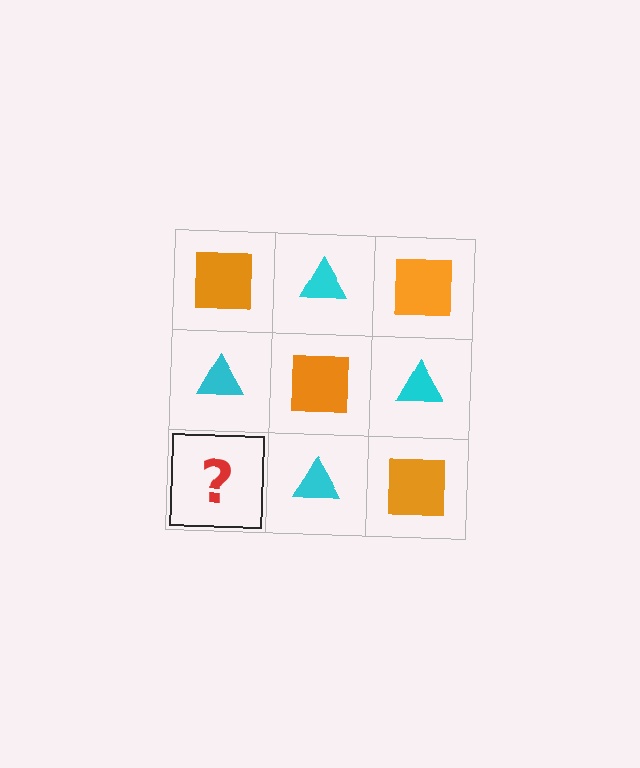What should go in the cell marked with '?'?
The missing cell should contain an orange square.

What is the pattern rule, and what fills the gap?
The rule is that it alternates orange square and cyan triangle in a checkerboard pattern. The gap should be filled with an orange square.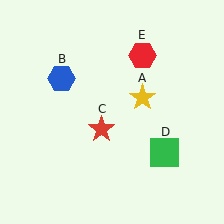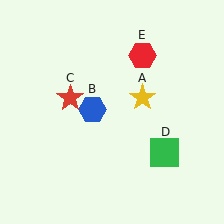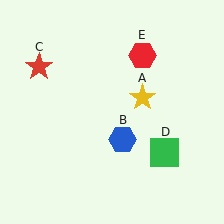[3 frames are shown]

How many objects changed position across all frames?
2 objects changed position: blue hexagon (object B), red star (object C).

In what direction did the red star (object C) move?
The red star (object C) moved up and to the left.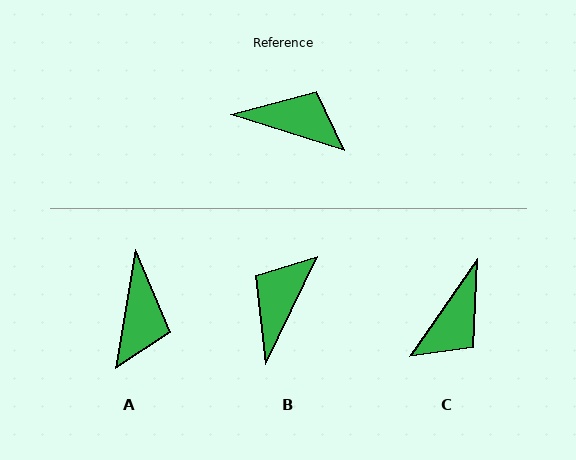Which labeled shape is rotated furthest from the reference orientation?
C, about 107 degrees away.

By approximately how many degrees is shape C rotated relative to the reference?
Approximately 107 degrees clockwise.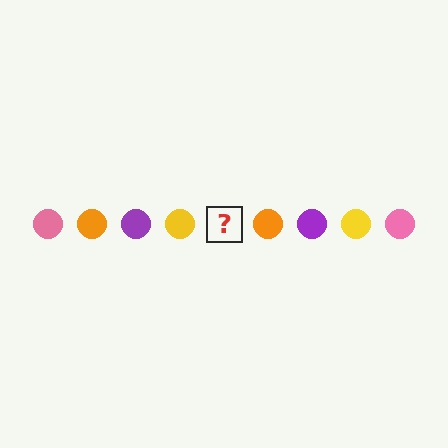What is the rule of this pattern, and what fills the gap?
The rule is that the pattern cycles through pink, orange, purple, yellow circles. The gap should be filled with a pink circle.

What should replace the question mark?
The question mark should be replaced with a pink circle.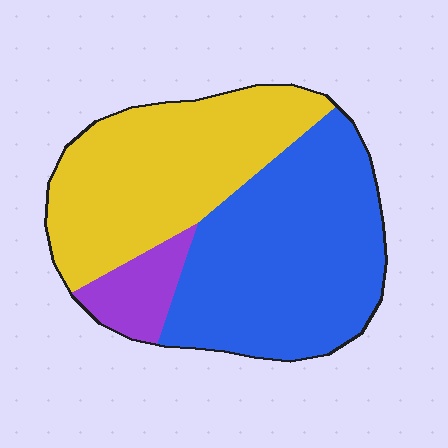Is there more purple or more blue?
Blue.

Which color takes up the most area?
Blue, at roughly 50%.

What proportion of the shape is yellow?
Yellow takes up about two fifths (2/5) of the shape.